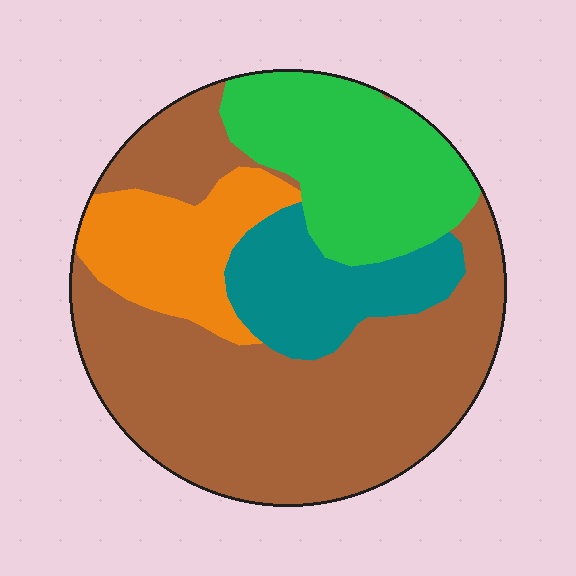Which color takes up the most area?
Brown, at roughly 50%.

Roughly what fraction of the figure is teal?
Teal covers about 15% of the figure.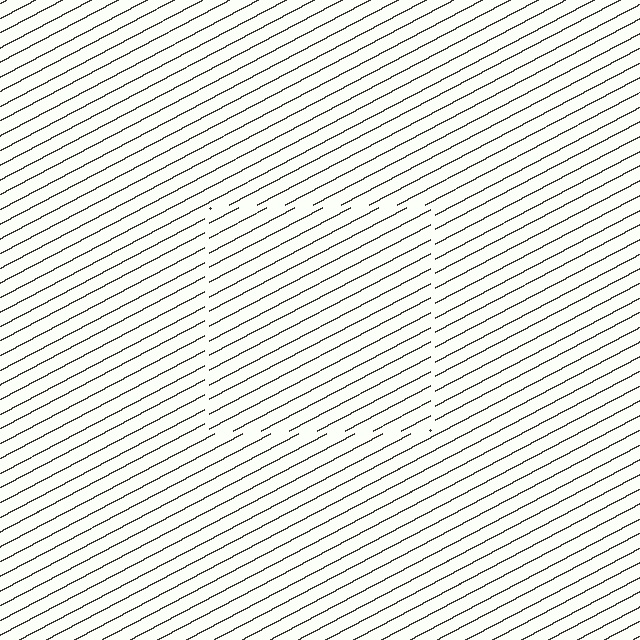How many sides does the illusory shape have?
4 sides — the line-ends trace a square.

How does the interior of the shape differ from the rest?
The interior of the shape contains the same grating, shifted by half a period — the contour is defined by the phase discontinuity where line-ends from the inner and outer gratings abut.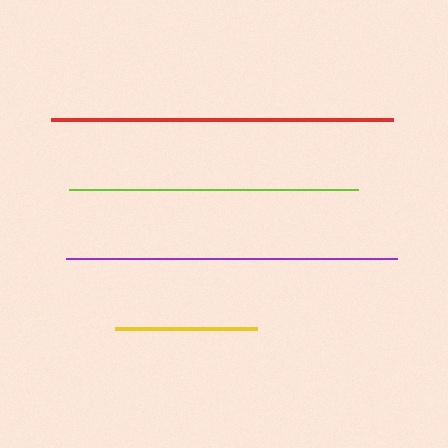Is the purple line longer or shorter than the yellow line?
The purple line is longer than the yellow line.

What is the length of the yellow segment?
The yellow segment is approximately 142 pixels long.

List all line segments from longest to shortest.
From longest to shortest: red, purple, lime, yellow.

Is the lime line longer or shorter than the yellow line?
The lime line is longer than the yellow line.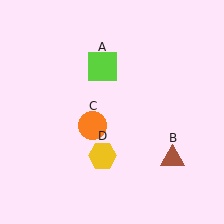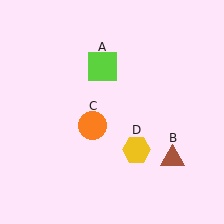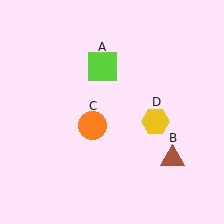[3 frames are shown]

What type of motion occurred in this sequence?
The yellow hexagon (object D) rotated counterclockwise around the center of the scene.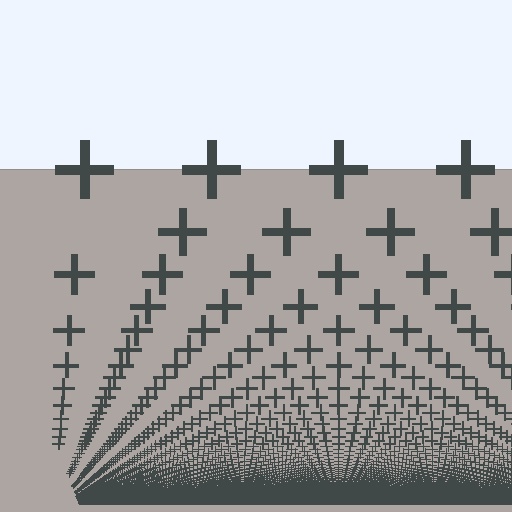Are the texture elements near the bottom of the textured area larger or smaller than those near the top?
Smaller. The gradient is inverted — elements near the bottom are smaller and denser.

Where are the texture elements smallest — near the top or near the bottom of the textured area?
Near the bottom.